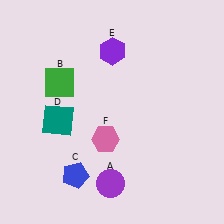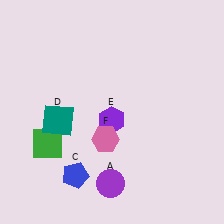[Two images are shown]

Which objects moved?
The objects that moved are: the green square (B), the purple hexagon (E).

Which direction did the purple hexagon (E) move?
The purple hexagon (E) moved down.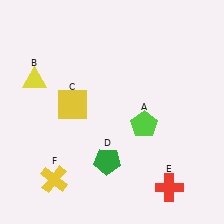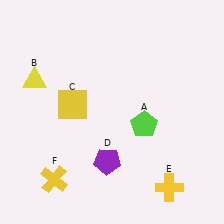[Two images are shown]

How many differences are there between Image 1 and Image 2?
There are 2 differences between the two images.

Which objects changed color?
D changed from green to purple. E changed from red to yellow.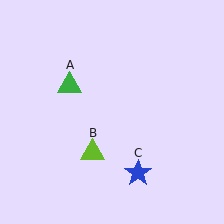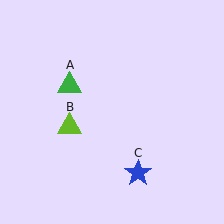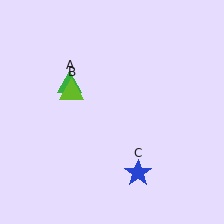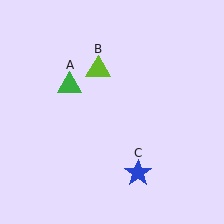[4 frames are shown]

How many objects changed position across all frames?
1 object changed position: lime triangle (object B).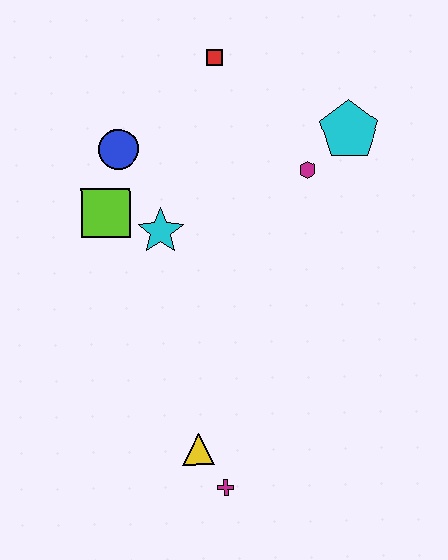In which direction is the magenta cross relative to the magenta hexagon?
The magenta cross is below the magenta hexagon.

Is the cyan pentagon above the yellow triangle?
Yes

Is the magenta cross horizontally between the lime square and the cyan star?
No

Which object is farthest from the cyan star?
The magenta cross is farthest from the cyan star.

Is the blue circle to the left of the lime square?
No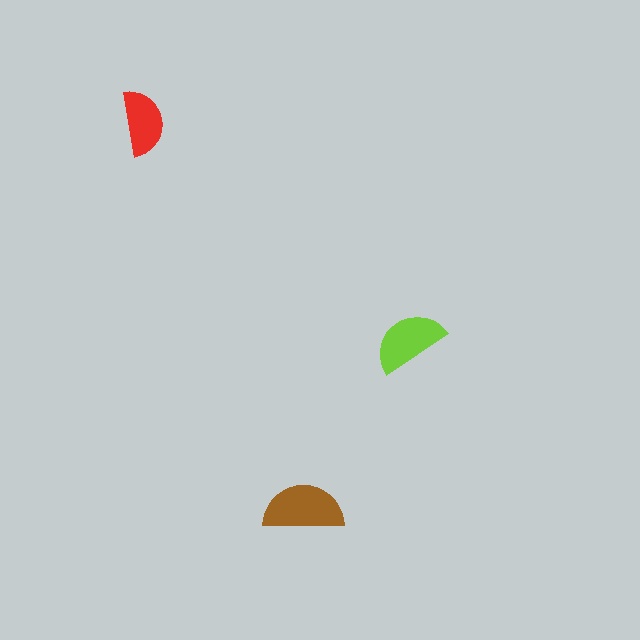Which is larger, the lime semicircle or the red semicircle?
The lime one.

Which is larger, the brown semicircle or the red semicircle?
The brown one.